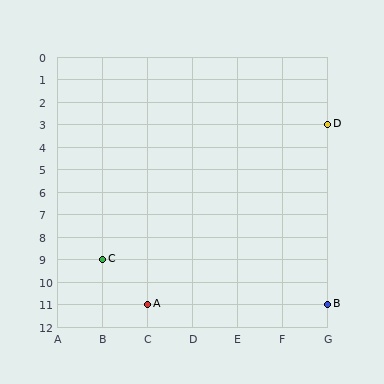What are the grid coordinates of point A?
Point A is at grid coordinates (C, 11).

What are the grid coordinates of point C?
Point C is at grid coordinates (B, 9).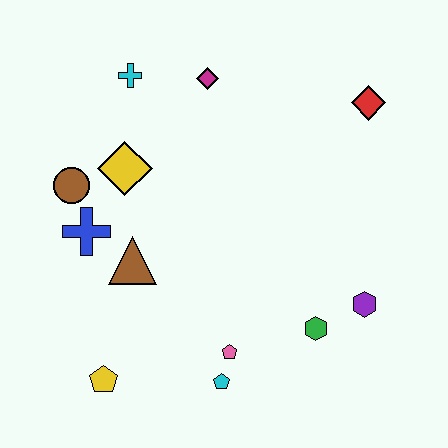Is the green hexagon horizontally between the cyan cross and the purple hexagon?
Yes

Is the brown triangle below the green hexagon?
No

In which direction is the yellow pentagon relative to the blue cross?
The yellow pentagon is below the blue cross.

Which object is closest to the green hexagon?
The purple hexagon is closest to the green hexagon.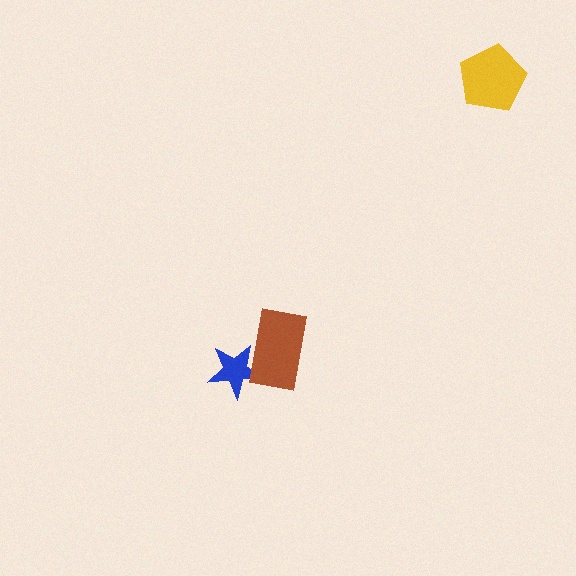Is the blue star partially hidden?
Yes, it is partially covered by another shape.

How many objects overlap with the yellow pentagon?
0 objects overlap with the yellow pentagon.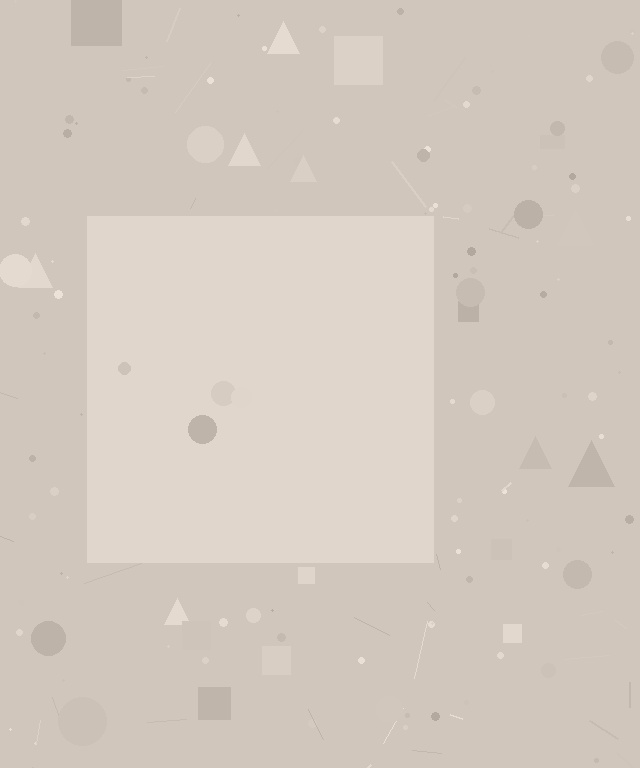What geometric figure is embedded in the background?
A square is embedded in the background.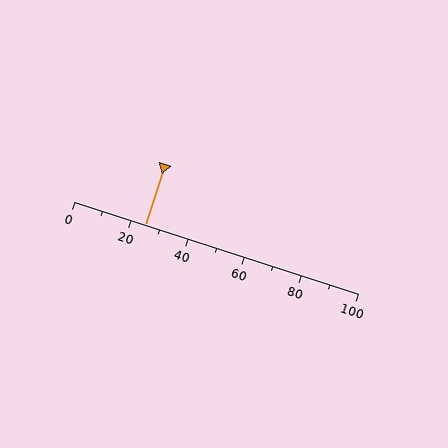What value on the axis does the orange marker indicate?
The marker indicates approximately 25.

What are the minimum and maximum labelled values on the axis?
The axis runs from 0 to 100.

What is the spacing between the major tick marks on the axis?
The major ticks are spaced 20 apart.